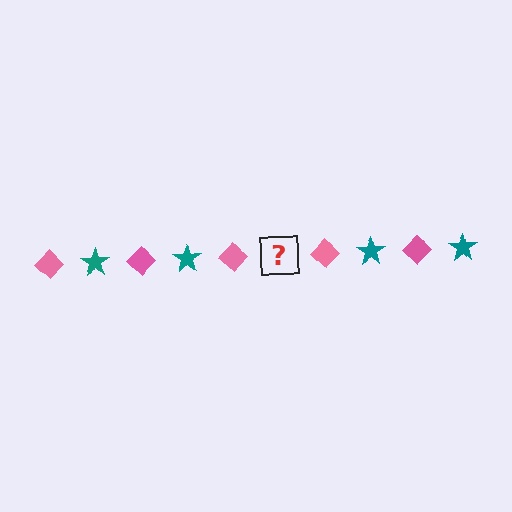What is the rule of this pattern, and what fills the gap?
The rule is that the pattern alternates between pink diamond and teal star. The gap should be filled with a teal star.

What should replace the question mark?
The question mark should be replaced with a teal star.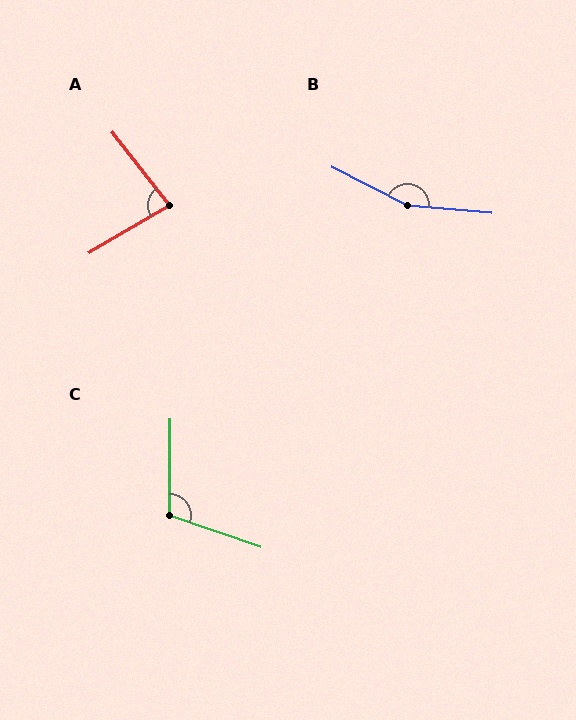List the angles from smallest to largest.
A (83°), C (109°), B (158°).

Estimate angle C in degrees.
Approximately 109 degrees.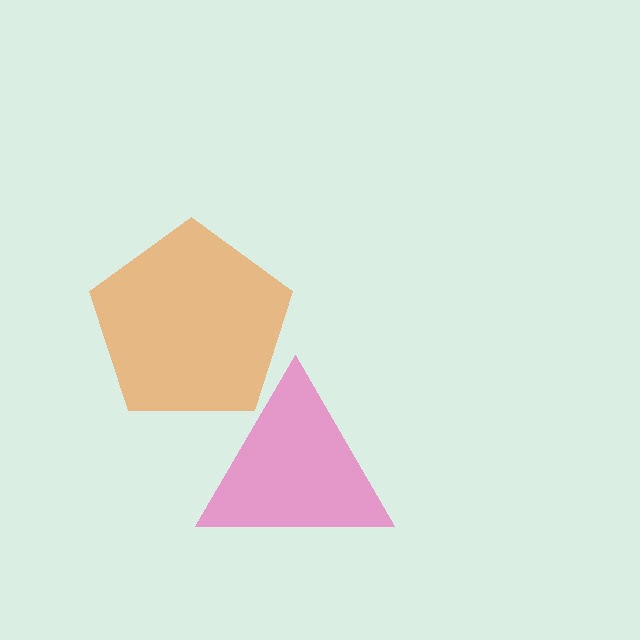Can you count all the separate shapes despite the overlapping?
Yes, there are 2 separate shapes.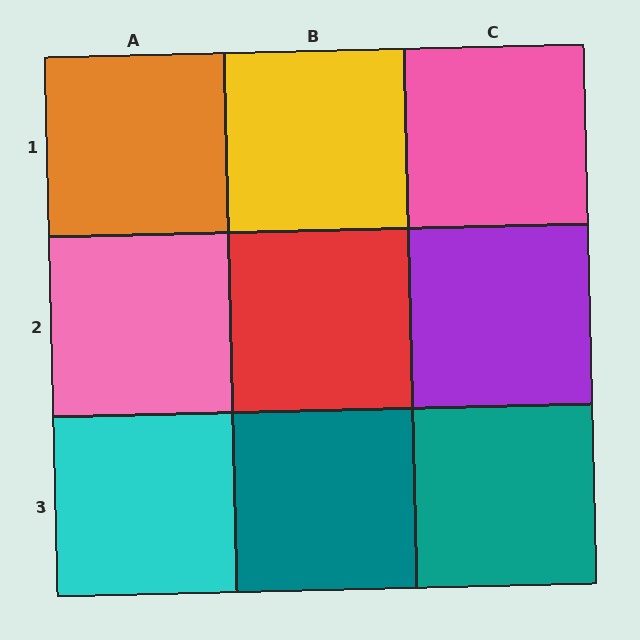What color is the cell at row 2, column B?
Red.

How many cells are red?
1 cell is red.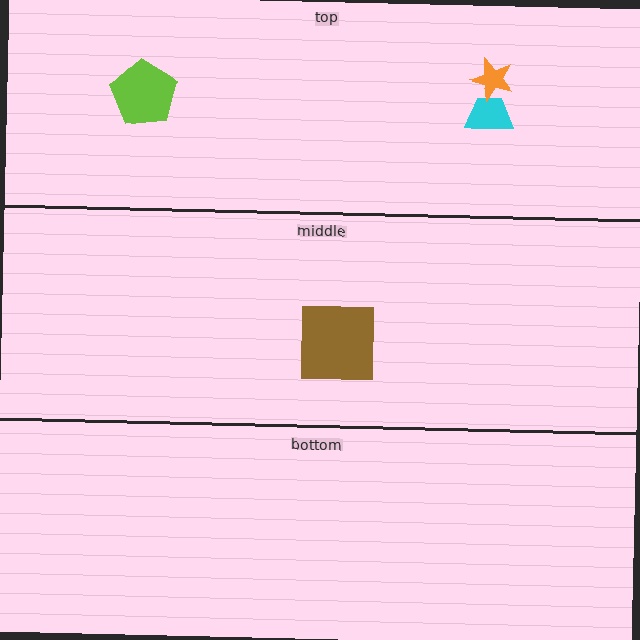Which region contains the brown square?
The middle region.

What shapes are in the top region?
The cyan trapezoid, the lime pentagon, the orange star.